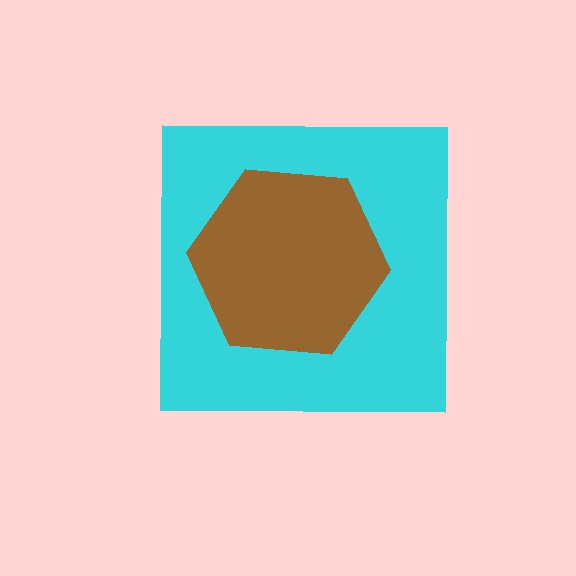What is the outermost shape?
The cyan square.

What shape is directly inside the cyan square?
The brown hexagon.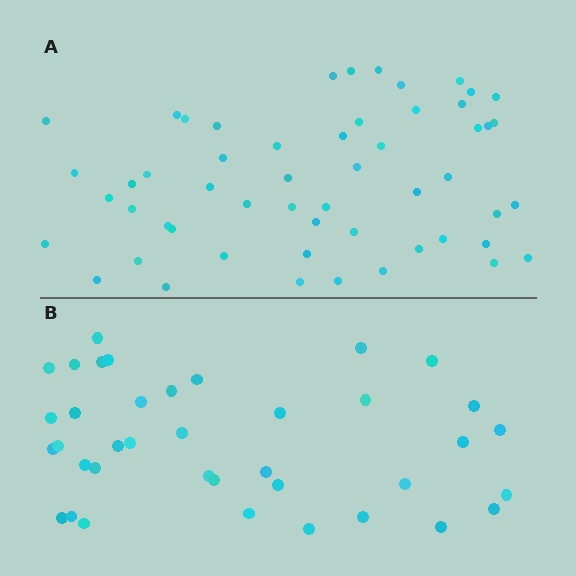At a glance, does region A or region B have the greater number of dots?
Region A (the top region) has more dots.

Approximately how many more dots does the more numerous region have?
Region A has approximately 15 more dots than region B.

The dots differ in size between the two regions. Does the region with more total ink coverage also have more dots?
No. Region B has more total ink coverage because its dots are larger, but region A actually contains more individual dots. Total area can be misleading — the number of items is what matters here.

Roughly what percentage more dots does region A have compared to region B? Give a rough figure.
About 40% more.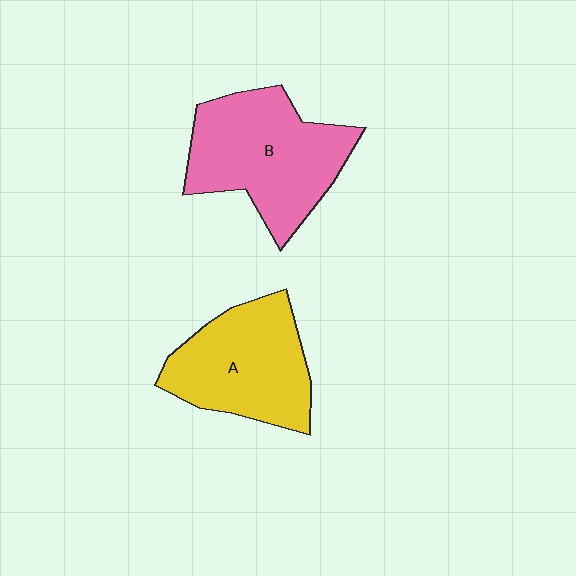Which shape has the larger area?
Shape B (pink).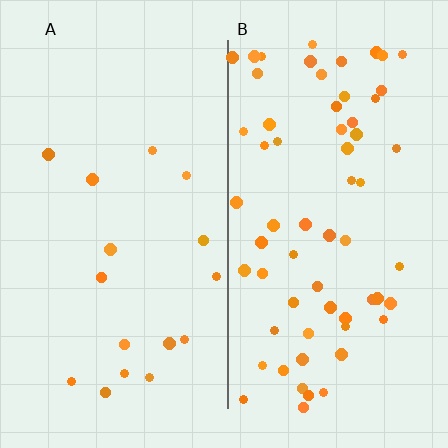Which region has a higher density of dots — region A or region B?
B (the right).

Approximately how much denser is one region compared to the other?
Approximately 3.9× — region B over region A.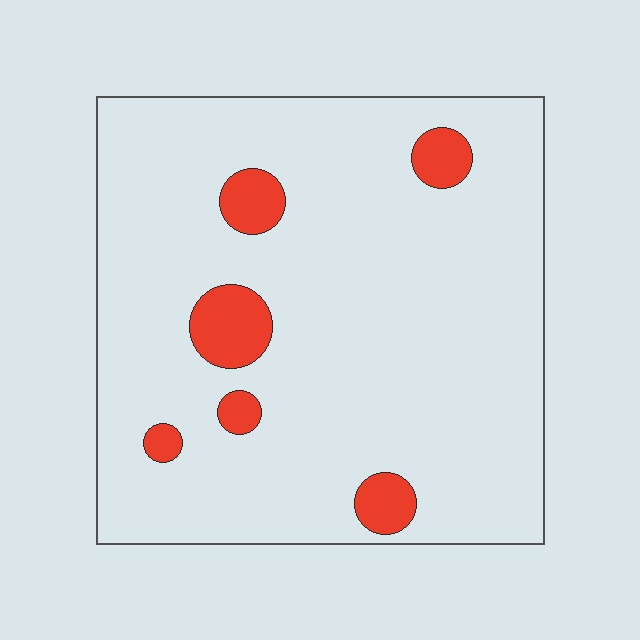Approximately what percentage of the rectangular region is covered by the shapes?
Approximately 10%.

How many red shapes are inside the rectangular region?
6.